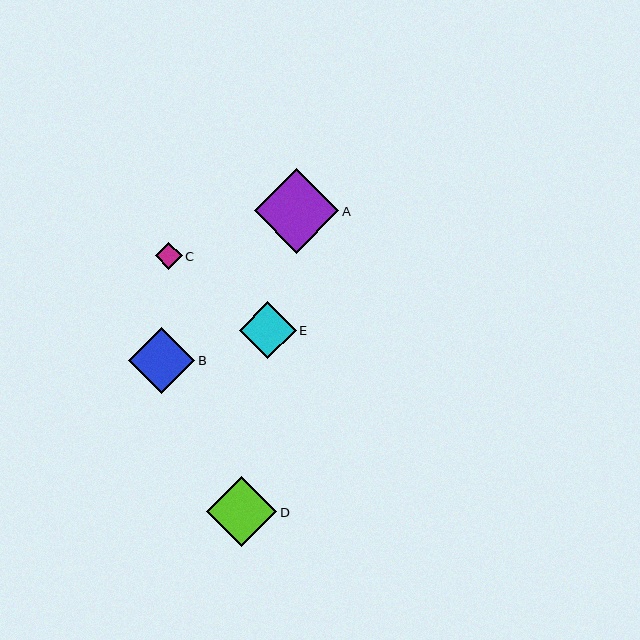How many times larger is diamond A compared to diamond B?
Diamond A is approximately 1.3 times the size of diamond B.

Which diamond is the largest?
Diamond A is the largest with a size of approximately 85 pixels.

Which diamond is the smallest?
Diamond C is the smallest with a size of approximately 27 pixels.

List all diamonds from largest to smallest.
From largest to smallest: A, D, B, E, C.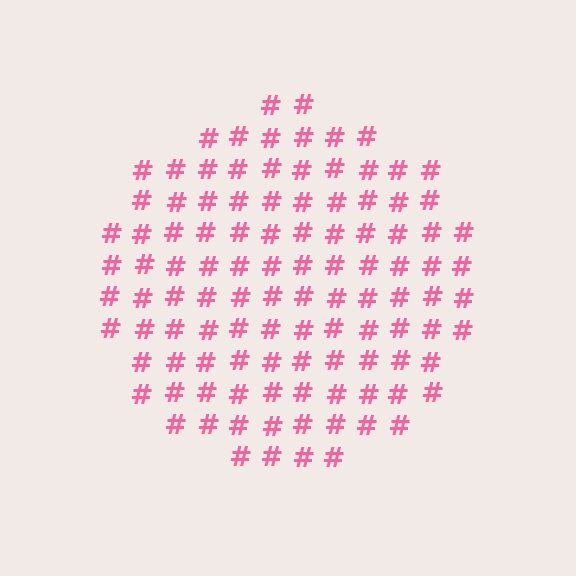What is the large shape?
The large shape is a circle.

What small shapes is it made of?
It is made of small hash symbols.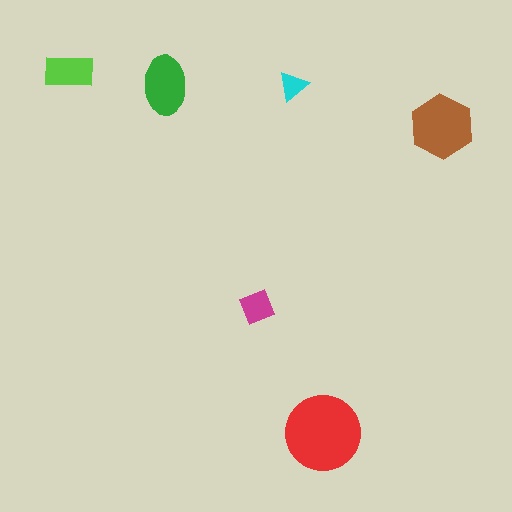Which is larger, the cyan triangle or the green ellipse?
The green ellipse.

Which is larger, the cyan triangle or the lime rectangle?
The lime rectangle.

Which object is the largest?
The red circle.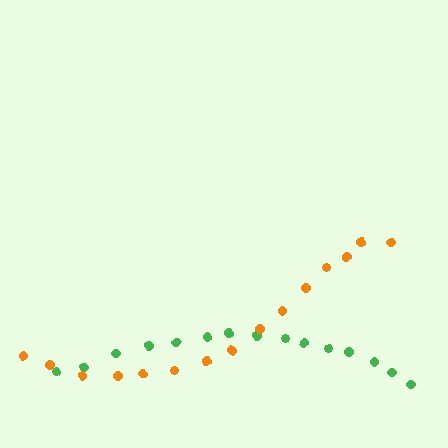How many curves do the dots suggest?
There are 2 distinct paths.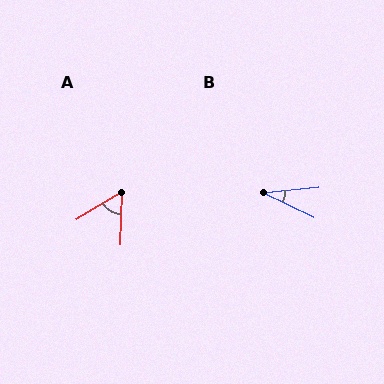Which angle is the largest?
A, at approximately 58 degrees.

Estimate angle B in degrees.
Approximately 31 degrees.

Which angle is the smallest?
B, at approximately 31 degrees.